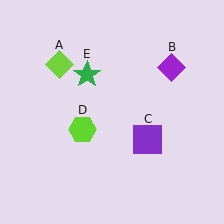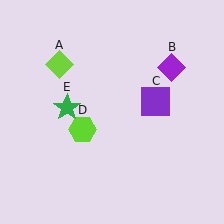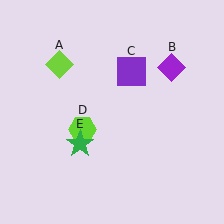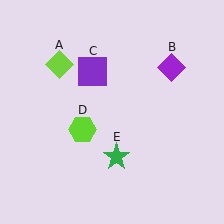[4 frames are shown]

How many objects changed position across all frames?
2 objects changed position: purple square (object C), green star (object E).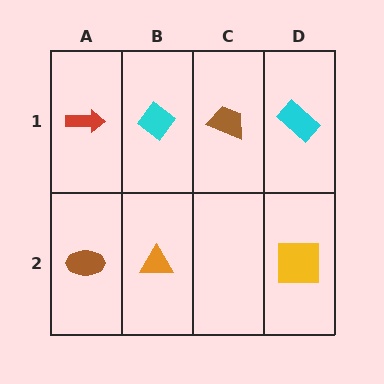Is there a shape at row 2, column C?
No, that cell is empty.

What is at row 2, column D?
A yellow square.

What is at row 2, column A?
A brown ellipse.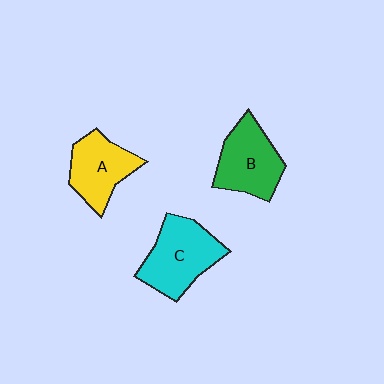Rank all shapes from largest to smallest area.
From largest to smallest: C (cyan), B (green), A (yellow).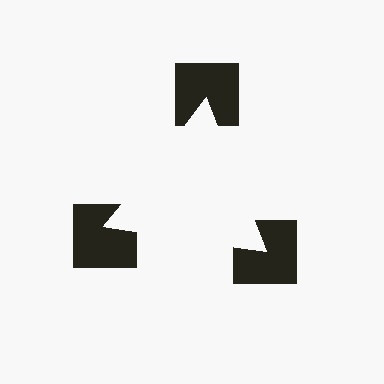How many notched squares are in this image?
There are 3 — one at each vertex of the illusory triangle.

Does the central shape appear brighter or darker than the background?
It typically appears slightly brighter than the background, even though no actual brightness change is drawn.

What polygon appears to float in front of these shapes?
An illusory triangle — its edges are inferred from the aligned wedge cuts in the notched squares, not physically drawn.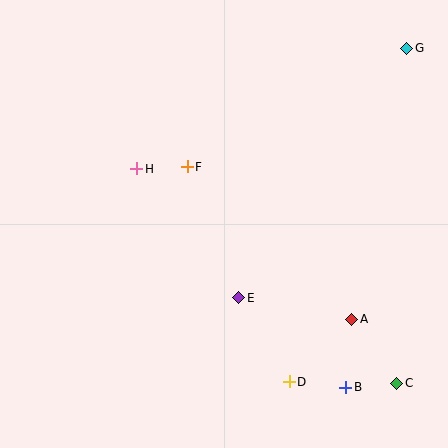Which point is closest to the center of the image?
Point F at (187, 167) is closest to the center.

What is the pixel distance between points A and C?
The distance between A and C is 78 pixels.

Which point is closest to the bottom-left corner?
Point E is closest to the bottom-left corner.